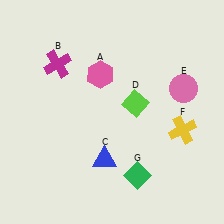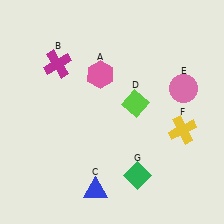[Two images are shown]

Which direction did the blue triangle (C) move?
The blue triangle (C) moved down.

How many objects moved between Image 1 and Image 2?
1 object moved between the two images.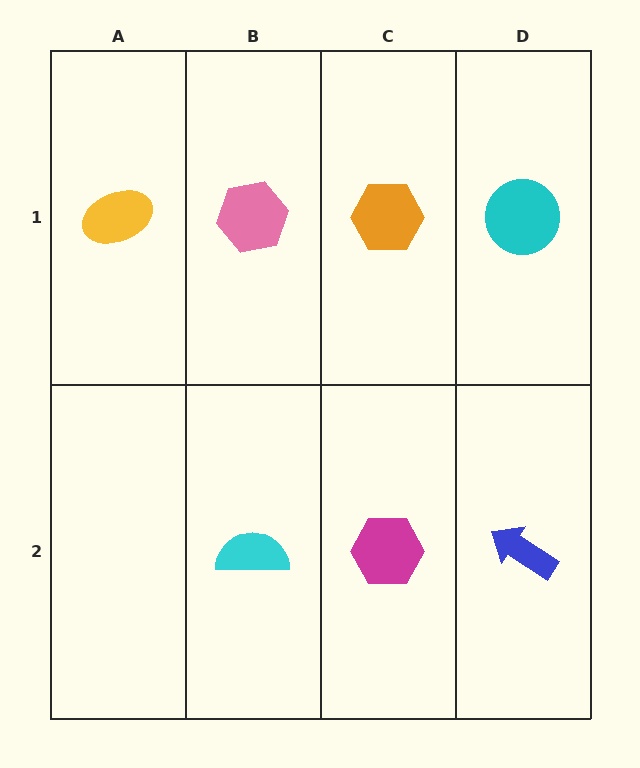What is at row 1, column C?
An orange hexagon.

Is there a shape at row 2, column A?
No, that cell is empty.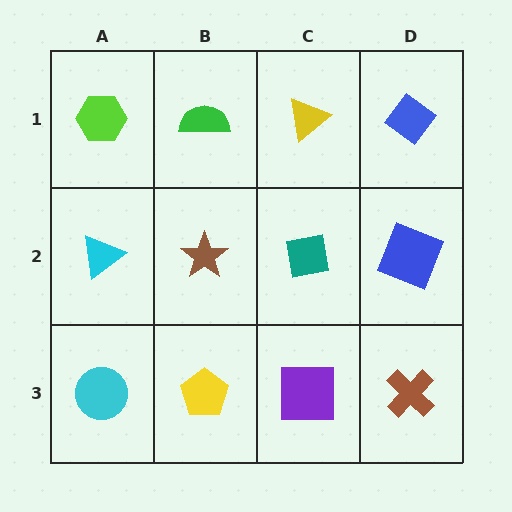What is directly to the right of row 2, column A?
A brown star.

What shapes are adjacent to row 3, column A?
A cyan triangle (row 2, column A), a yellow pentagon (row 3, column B).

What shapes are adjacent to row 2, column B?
A green semicircle (row 1, column B), a yellow pentagon (row 3, column B), a cyan triangle (row 2, column A), a teal square (row 2, column C).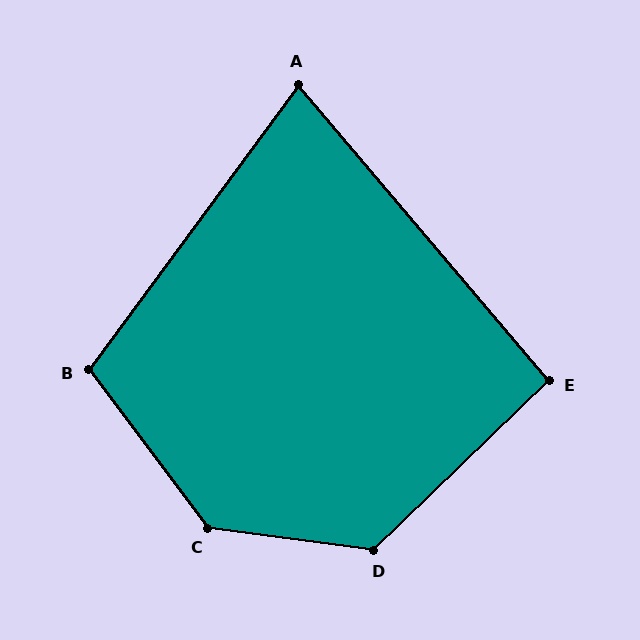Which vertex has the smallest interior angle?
A, at approximately 77 degrees.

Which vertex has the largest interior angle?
C, at approximately 135 degrees.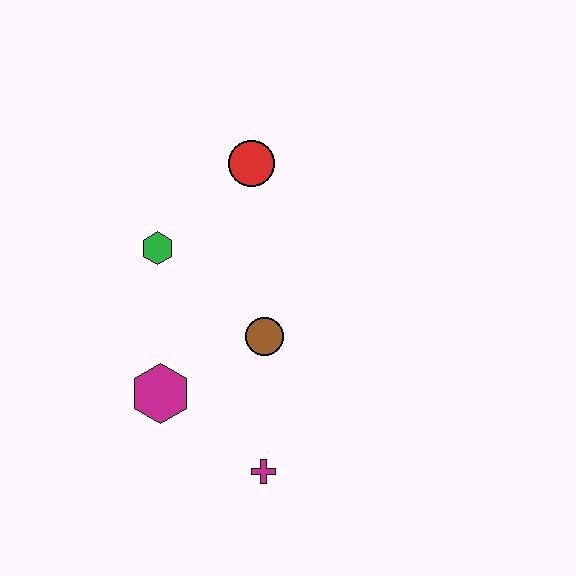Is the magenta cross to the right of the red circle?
Yes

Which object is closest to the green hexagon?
The red circle is closest to the green hexagon.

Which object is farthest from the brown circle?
The red circle is farthest from the brown circle.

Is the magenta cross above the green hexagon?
No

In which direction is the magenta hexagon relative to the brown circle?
The magenta hexagon is to the left of the brown circle.